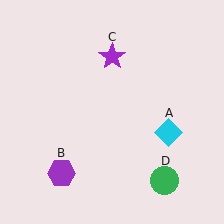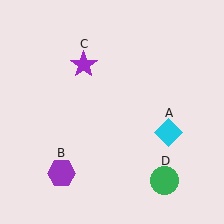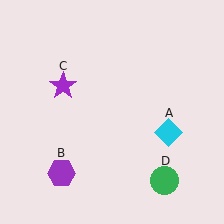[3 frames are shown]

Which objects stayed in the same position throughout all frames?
Cyan diamond (object A) and purple hexagon (object B) and green circle (object D) remained stationary.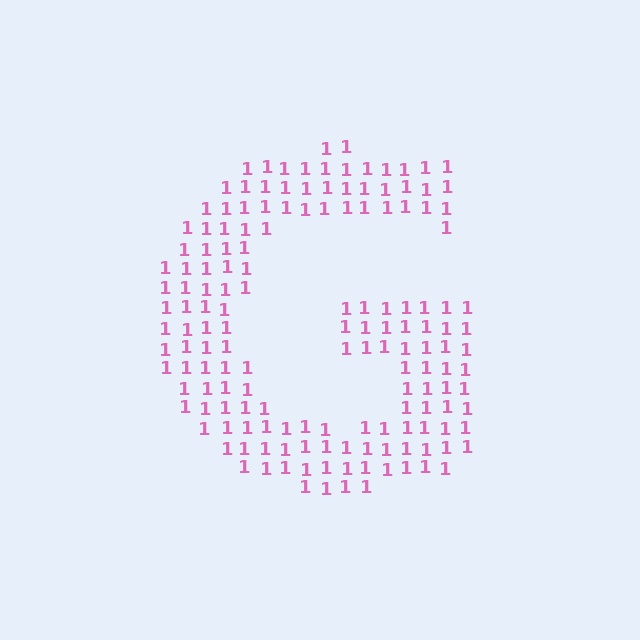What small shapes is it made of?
It is made of small digit 1's.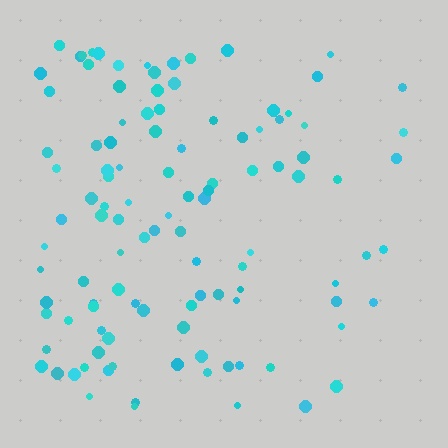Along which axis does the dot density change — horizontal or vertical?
Horizontal.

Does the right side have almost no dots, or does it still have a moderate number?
Still a moderate number, just noticeably fewer than the left.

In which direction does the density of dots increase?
From right to left, with the left side densest.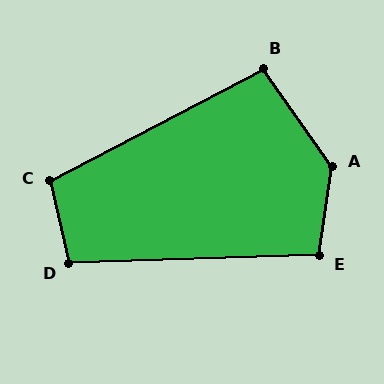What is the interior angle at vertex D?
Approximately 101 degrees (obtuse).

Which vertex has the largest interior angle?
A, at approximately 137 degrees.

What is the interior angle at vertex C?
Approximately 105 degrees (obtuse).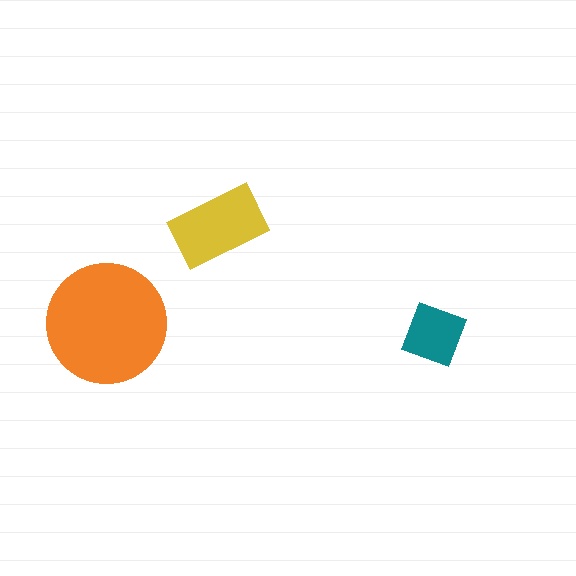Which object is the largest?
The orange circle.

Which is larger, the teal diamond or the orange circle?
The orange circle.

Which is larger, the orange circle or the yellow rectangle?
The orange circle.